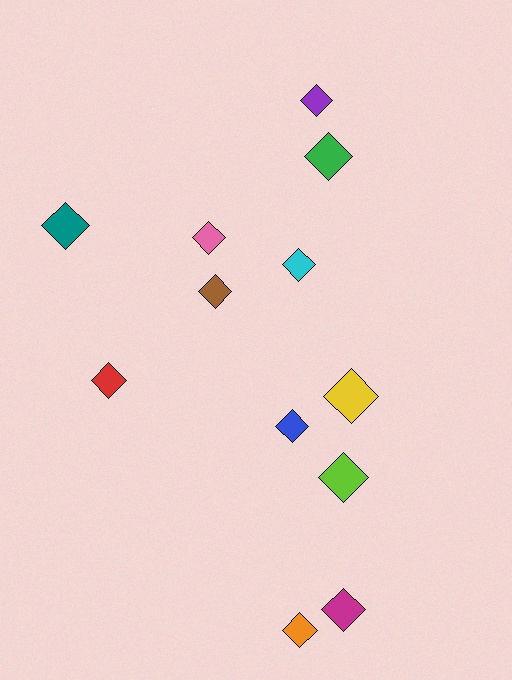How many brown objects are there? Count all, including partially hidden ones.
There is 1 brown object.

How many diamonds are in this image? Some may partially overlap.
There are 12 diamonds.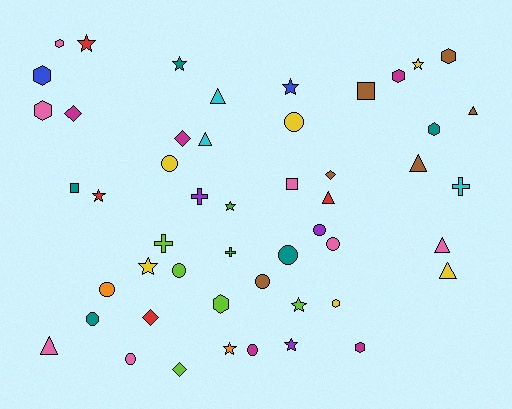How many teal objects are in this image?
There are 5 teal objects.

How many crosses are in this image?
There are 4 crosses.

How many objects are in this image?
There are 50 objects.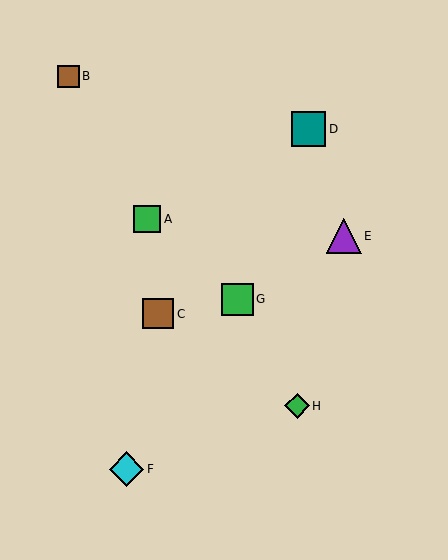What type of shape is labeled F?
Shape F is a cyan diamond.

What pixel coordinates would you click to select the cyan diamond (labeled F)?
Click at (126, 469) to select the cyan diamond F.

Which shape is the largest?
The purple triangle (labeled E) is the largest.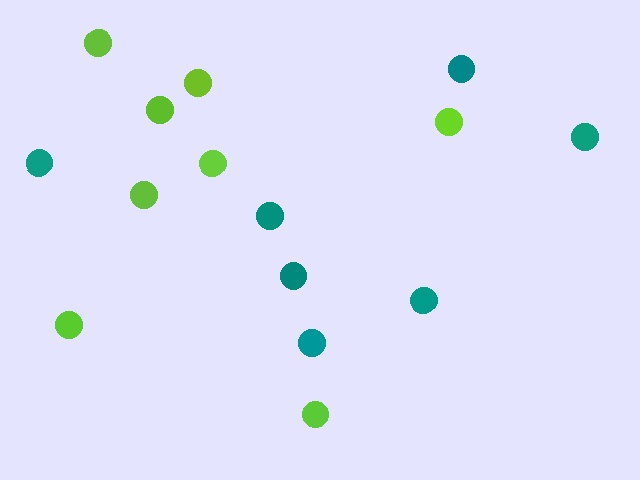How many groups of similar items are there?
There are 2 groups: one group of lime circles (8) and one group of teal circles (7).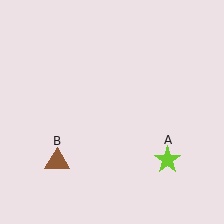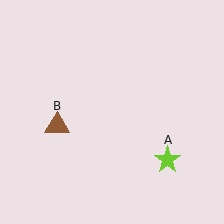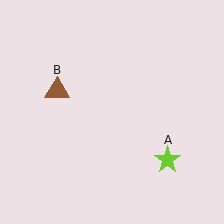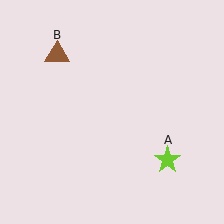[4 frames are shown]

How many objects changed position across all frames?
1 object changed position: brown triangle (object B).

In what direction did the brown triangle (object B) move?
The brown triangle (object B) moved up.